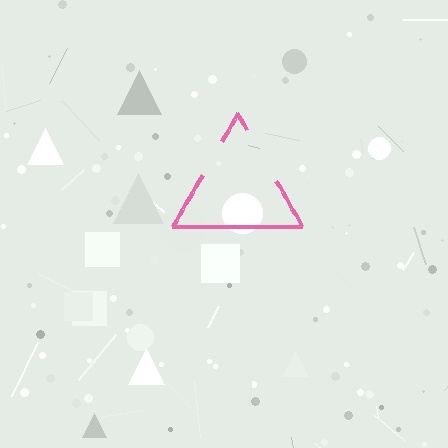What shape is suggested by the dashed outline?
The dashed outline suggests a triangle.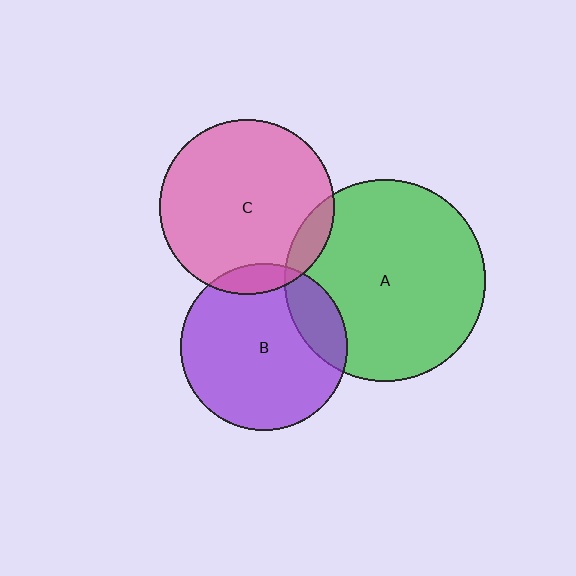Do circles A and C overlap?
Yes.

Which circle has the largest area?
Circle A (green).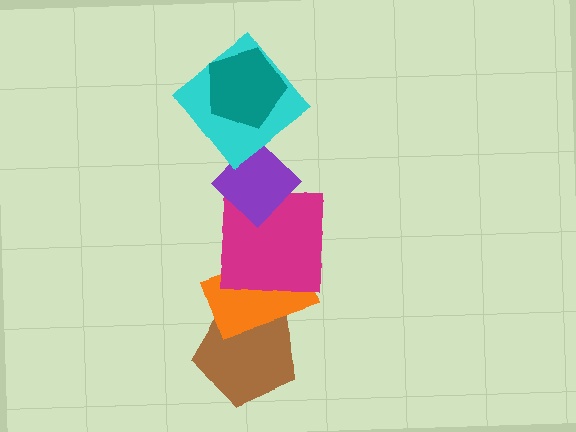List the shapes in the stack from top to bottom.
From top to bottom: the teal pentagon, the cyan diamond, the purple diamond, the magenta square, the orange rectangle, the brown pentagon.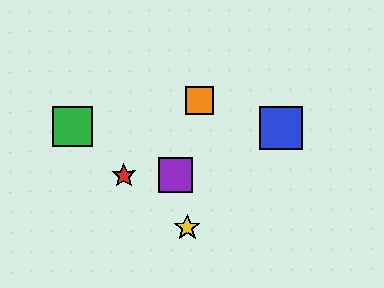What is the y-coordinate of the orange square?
The orange square is at y≈100.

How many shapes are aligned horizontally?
2 shapes (the red star, the purple square) are aligned horizontally.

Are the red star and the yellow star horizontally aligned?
No, the red star is at y≈175 and the yellow star is at y≈228.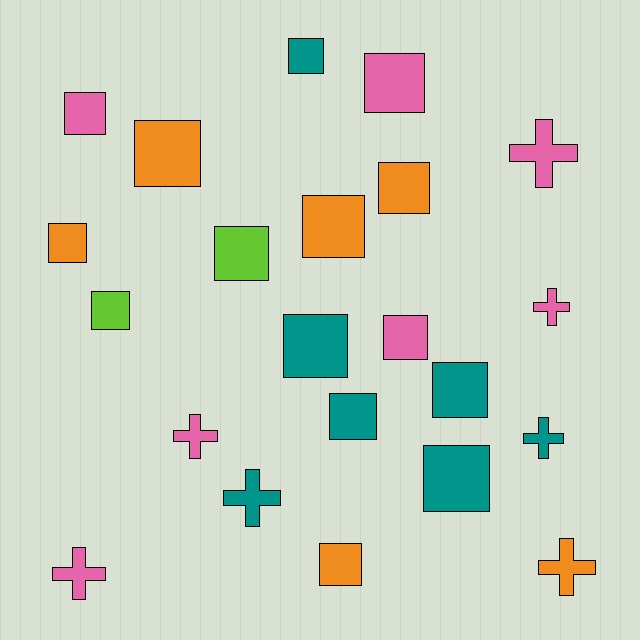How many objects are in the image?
There are 22 objects.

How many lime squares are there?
There are 2 lime squares.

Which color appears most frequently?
Pink, with 7 objects.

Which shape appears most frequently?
Square, with 15 objects.